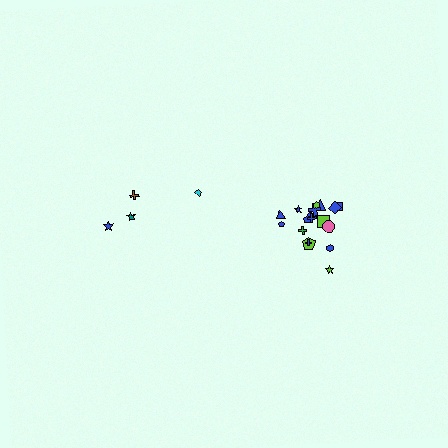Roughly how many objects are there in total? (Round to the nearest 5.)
Roughly 20 objects in total.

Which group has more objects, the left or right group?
The right group.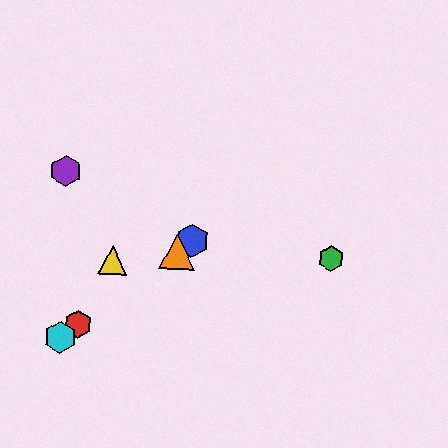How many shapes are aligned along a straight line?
4 shapes (the red hexagon, the blue hexagon, the orange triangle, the cyan hexagon) are aligned along a straight line.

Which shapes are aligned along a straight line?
The red hexagon, the blue hexagon, the orange triangle, the cyan hexagon are aligned along a straight line.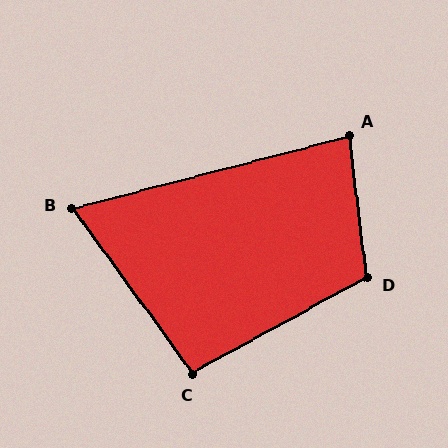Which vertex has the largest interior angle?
D, at approximately 111 degrees.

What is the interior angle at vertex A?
Approximately 83 degrees (acute).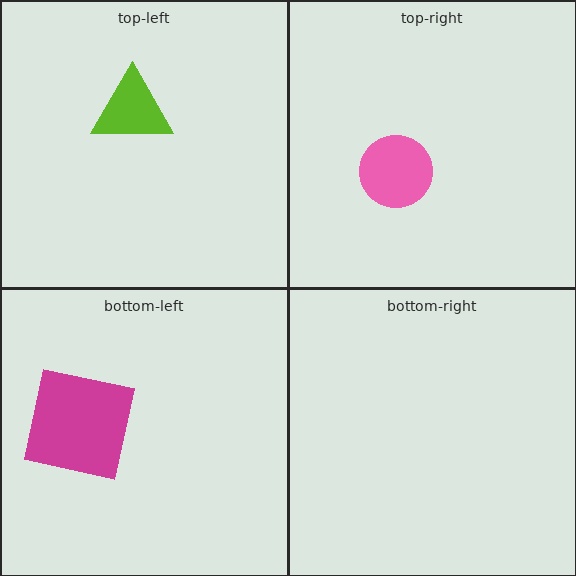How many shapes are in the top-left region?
1.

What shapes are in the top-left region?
The lime triangle.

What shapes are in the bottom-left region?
The magenta square.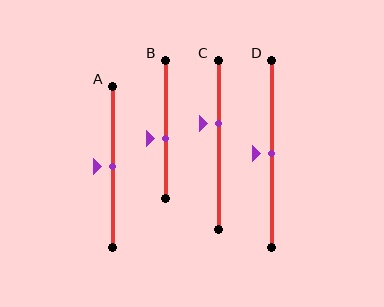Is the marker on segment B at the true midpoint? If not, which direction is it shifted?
No, the marker on segment B is shifted downward by about 7% of the segment length.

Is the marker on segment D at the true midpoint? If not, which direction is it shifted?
Yes, the marker on segment D is at the true midpoint.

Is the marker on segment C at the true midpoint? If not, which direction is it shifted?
No, the marker on segment C is shifted upward by about 12% of the segment length.